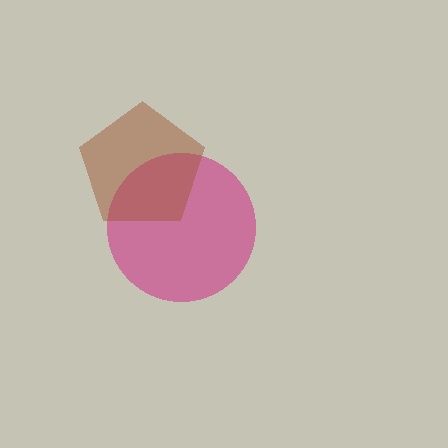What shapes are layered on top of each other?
The layered shapes are: a magenta circle, a brown pentagon.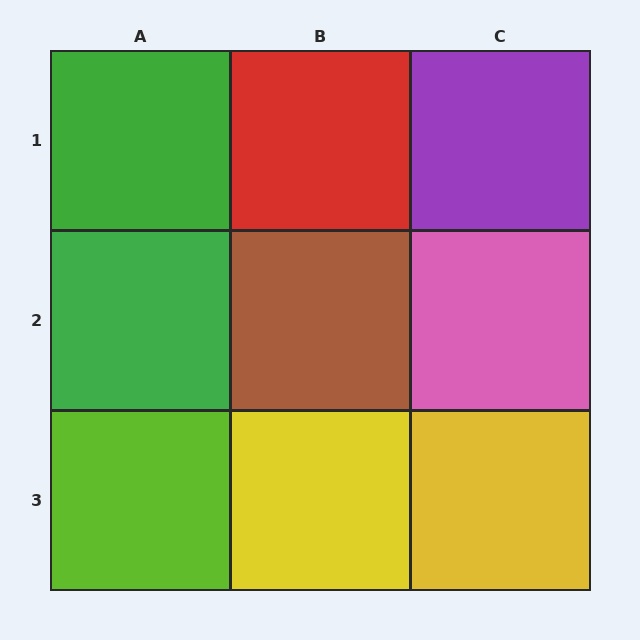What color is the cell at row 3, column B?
Yellow.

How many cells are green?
2 cells are green.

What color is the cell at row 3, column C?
Yellow.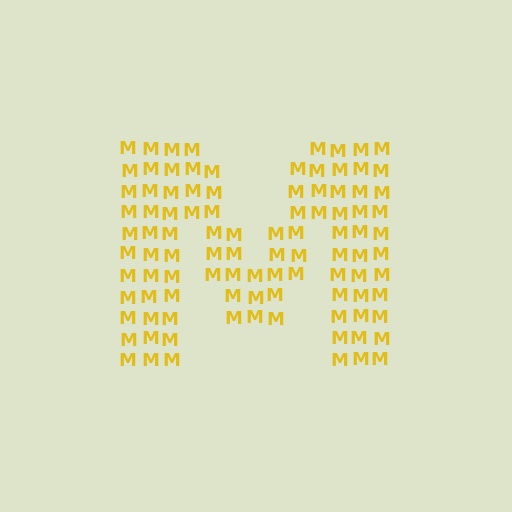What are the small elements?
The small elements are letter M's.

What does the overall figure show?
The overall figure shows the letter M.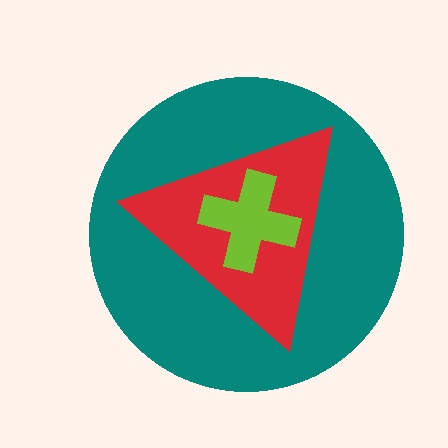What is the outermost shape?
The teal circle.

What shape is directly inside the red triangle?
The lime cross.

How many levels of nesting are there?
3.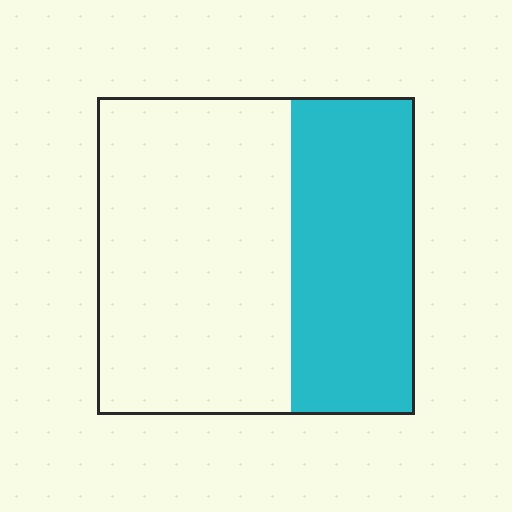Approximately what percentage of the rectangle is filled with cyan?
Approximately 40%.